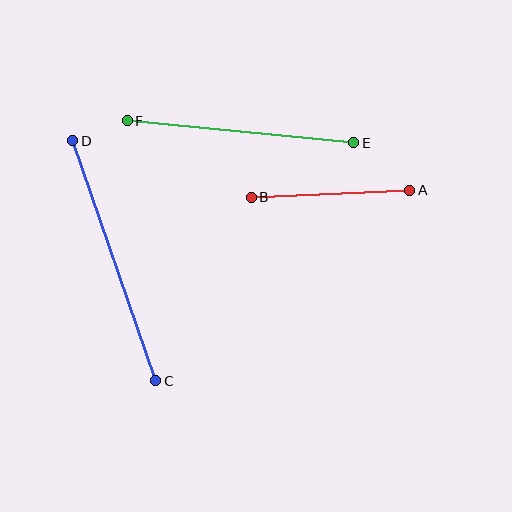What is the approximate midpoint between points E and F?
The midpoint is at approximately (240, 132) pixels.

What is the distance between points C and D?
The distance is approximately 254 pixels.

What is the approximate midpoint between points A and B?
The midpoint is at approximately (331, 194) pixels.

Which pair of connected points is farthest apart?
Points C and D are farthest apart.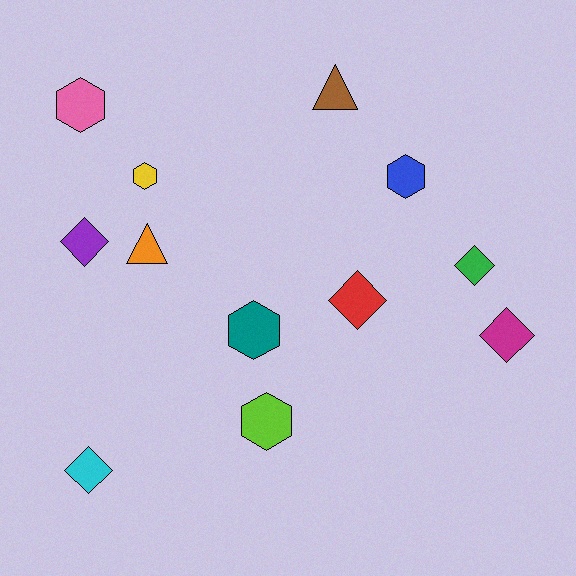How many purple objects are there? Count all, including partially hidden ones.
There is 1 purple object.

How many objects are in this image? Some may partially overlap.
There are 12 objects.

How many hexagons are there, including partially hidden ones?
There are 5 hexagons.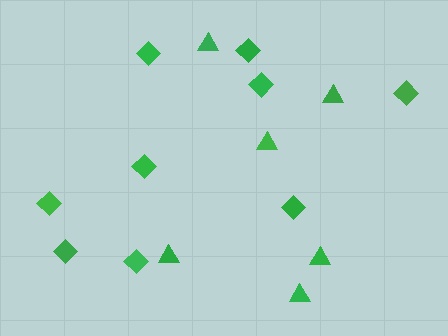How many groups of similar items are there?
There are 2 groups: one group of triangles (6) and one group of diamonds (9).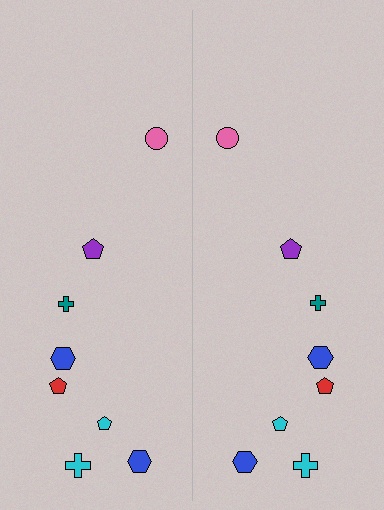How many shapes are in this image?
There are 16 shapes in this image.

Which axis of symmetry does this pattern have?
The pattern has a vertical axis of symmetry running through the center of the image.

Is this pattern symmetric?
Yes, this pattern has bilateral (reflection) symmetry.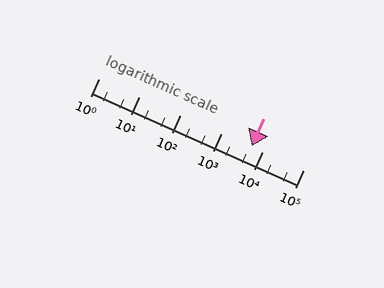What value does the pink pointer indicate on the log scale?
The pointer indicates approximately 5500.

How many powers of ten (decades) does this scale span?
The scale spans 5 decades, from 1 to 100000.